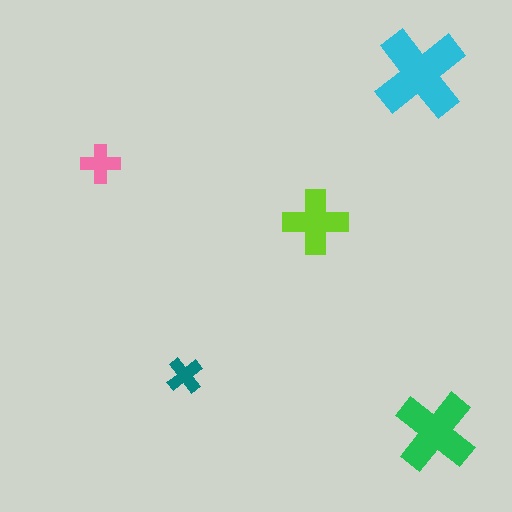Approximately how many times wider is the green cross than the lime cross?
About 1.5 times wider.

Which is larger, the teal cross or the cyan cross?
The cyan one.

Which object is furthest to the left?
The pink cross is leftmost.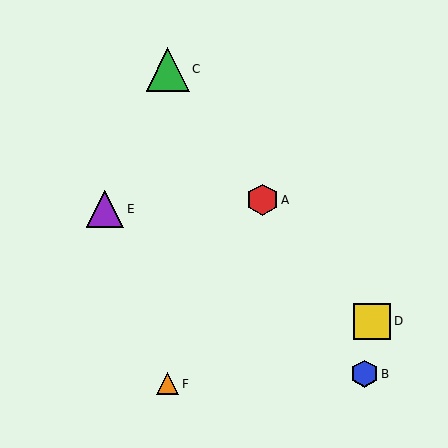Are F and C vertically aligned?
Yes, both are at x≈168.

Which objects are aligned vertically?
Objects C, F are aligned vertically.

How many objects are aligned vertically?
2 objects (C, F) are aligned vertically.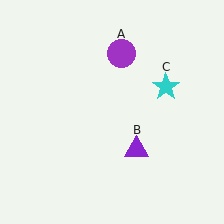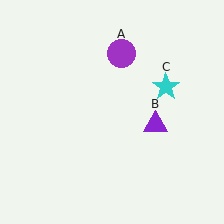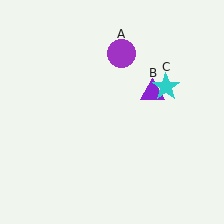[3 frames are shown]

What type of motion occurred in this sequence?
The purple triangle (object B) rotated counterclockwise around the center of the scene.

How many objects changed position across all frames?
1 object changed position: purple triangle (object B).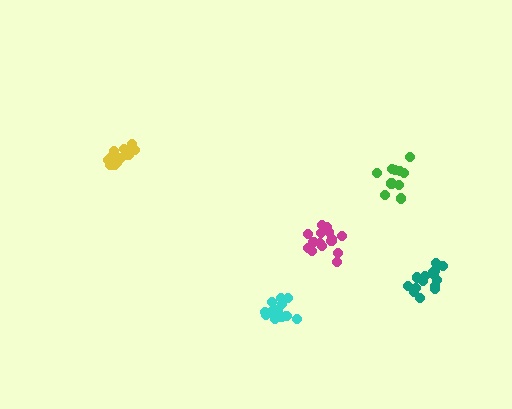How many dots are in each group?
Group 1: 15 dots, Group 2: 10 dots, Group 3: 16 dots, Group 4: 15 dots, Group 5: 15 dots (71 total).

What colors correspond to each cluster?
The clusters are colored: magenta, green, yellow, teal, cyan.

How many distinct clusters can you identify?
There are 5 distinct clusters.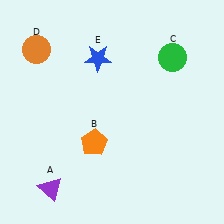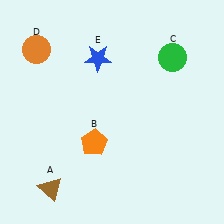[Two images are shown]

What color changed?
The triangle (A) changed from purple in Image 1 to brown in Image 2.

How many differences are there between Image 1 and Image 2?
There is 1 difference between the two images.